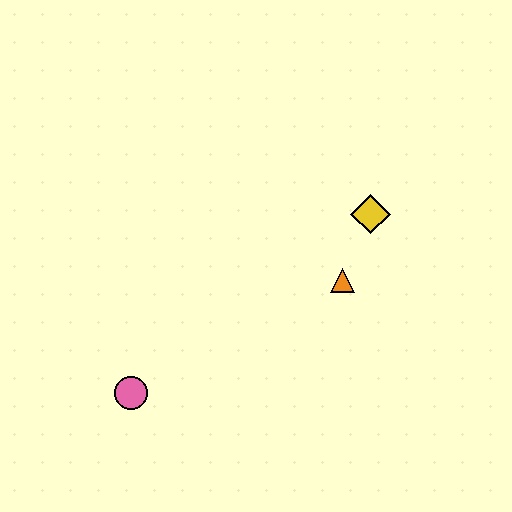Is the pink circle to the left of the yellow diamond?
Yes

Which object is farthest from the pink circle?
The yellow diamond is farthest from the pink circle.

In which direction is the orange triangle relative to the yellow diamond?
The orange triangle is below the yellow diamond.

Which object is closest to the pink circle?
The orange triangle is closest to the pink circle.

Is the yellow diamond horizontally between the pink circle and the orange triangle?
No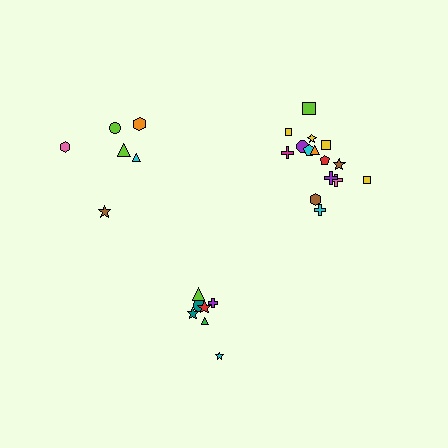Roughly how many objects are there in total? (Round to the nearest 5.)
Roughly 30 objects in total.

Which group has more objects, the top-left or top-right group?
The top-right group.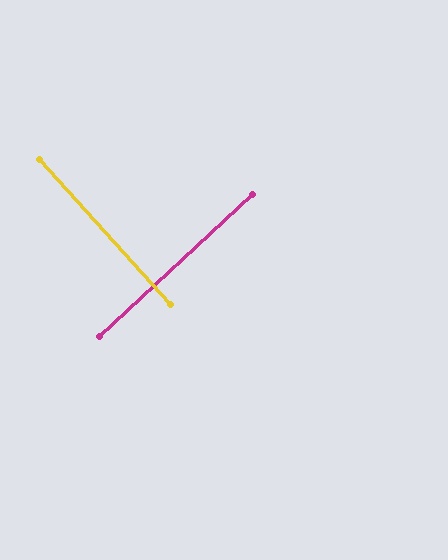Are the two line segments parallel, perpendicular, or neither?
Perpendicular — they meet at approximately 89°.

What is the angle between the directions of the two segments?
Approximately 89 degrees.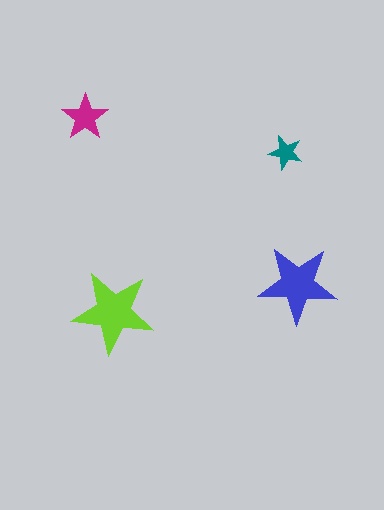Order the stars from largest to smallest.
the lime one, the blue one, the magenta one, the teal one.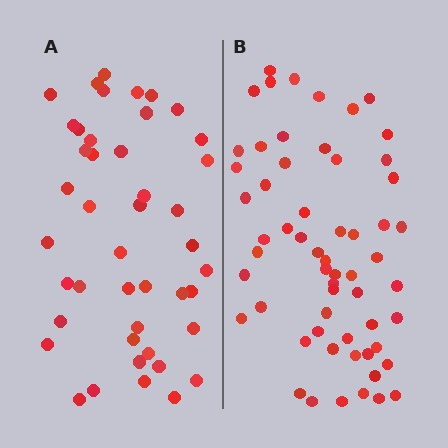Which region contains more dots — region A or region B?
Region B (the right region) has more dots.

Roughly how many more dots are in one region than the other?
Region B has approximately 15 more dots than region A.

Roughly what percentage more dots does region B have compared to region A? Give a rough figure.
About 35% more.